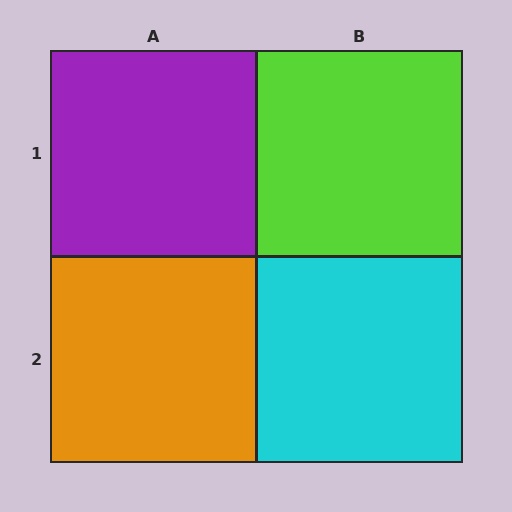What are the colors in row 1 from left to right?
Purple, lime.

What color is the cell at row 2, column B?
Cyan.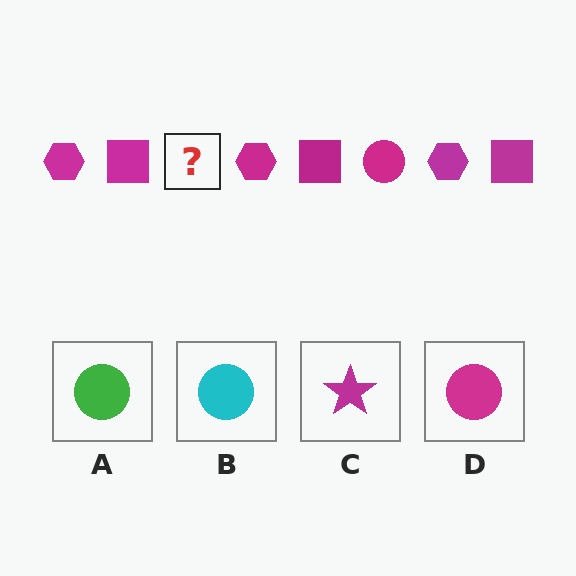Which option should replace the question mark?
Option D.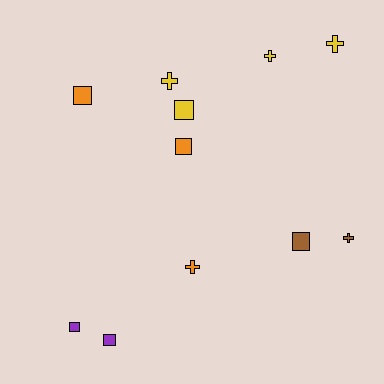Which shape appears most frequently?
Square, with 6 objects.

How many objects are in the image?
There are 11 objects.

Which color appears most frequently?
Yellow, with 4 objects.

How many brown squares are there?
There is 1 brown square.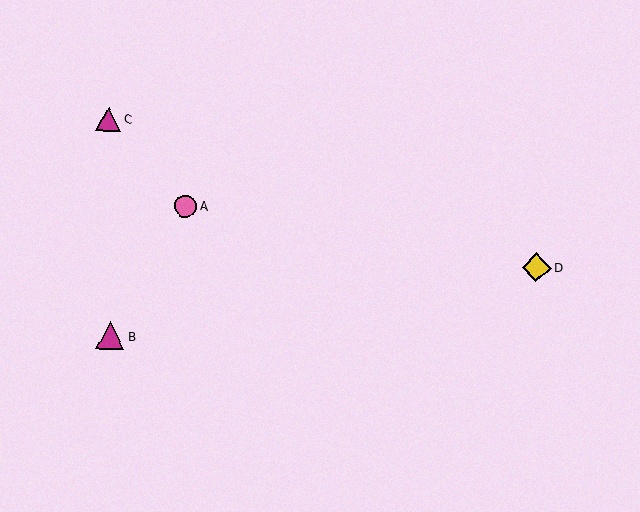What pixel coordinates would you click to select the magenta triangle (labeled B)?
Click at (111, 336) to select the magenta triangle B.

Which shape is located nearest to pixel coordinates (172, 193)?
The pink circle (labeled A) at (185, 206) is nearest to that location.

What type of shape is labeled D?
Shape D is a yellow diamond.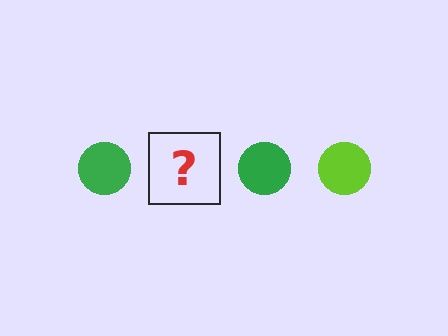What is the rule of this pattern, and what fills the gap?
The rule is that the pattern cycles through green, lime circles. The gap should be filled with a lime circle.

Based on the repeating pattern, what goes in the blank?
The blank should be a lime circle.